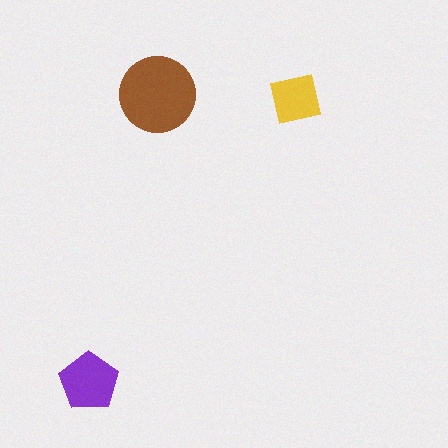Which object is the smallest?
The yellow square.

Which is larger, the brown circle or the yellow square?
The brown circle.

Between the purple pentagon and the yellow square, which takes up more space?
The purple pentagon.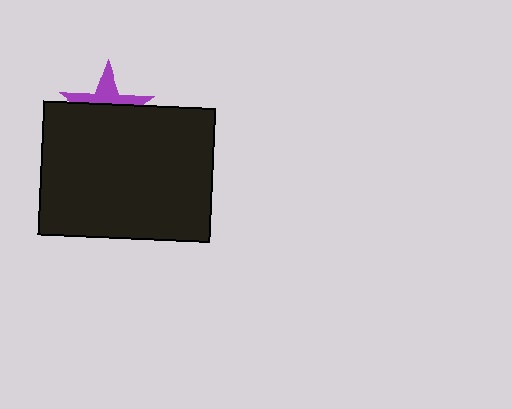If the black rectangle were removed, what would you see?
You would see the complete purple star.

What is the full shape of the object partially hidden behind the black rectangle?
The partially hidden object is a purple star.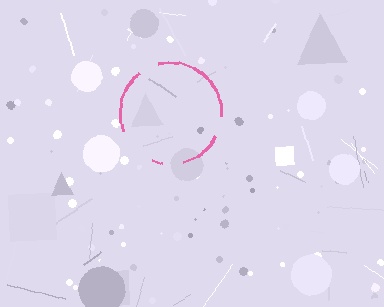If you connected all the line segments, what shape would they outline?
They would outline a circle.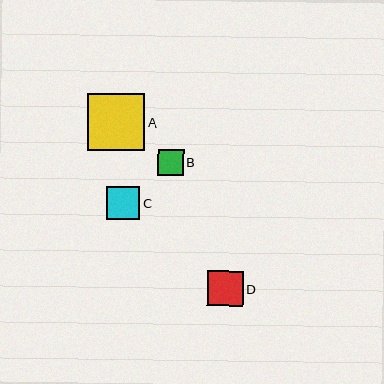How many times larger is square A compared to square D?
Square A is approximately 1.6 times the size of square D.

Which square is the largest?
Square A is the largest with a size of approximately 57 pixels.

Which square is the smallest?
Square B is the smallest with a size of approximately 26 pixels.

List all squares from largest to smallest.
From largest to smallest: A, D, C, B.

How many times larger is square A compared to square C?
Square A is approximately 1.7 times the size of square C.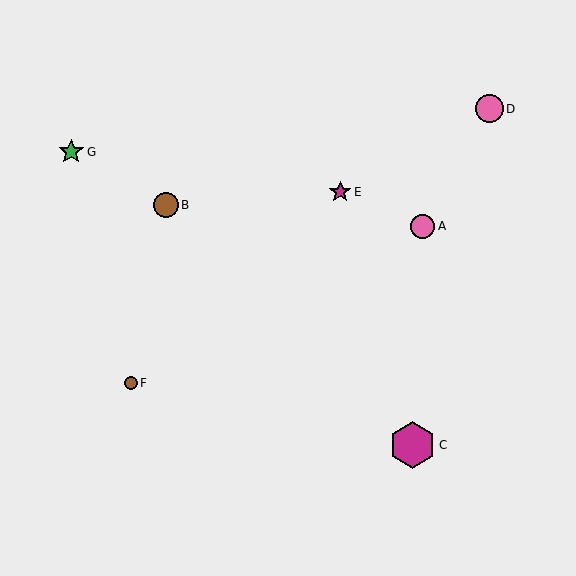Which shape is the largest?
The magenta hexagon (labeled C) is the largest.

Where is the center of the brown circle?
The center of the brown circle is at (166, 205).